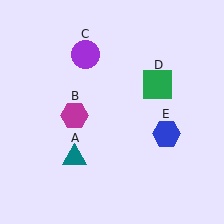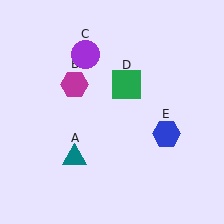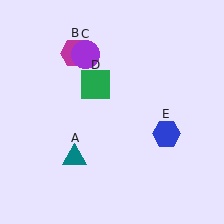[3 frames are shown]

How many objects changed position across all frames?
2 objects changed position: magenta hexagon (object B), green square (object D).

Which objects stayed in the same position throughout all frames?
Teal triangle (object A) and purple circle (object C) and blue hexagon (object E) remained stationary.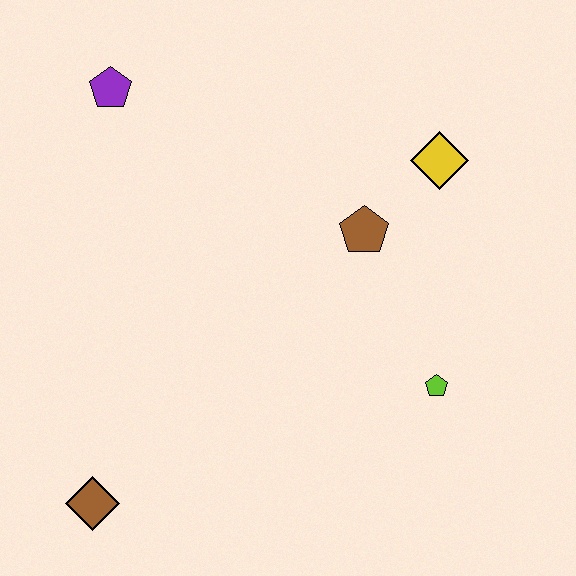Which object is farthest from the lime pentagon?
The purple pentagon is farthest from the lime pentagon.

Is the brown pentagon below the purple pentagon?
Yes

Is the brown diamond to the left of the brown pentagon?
Yes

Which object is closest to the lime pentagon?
The brown pentagon is closest to the lime pentagon.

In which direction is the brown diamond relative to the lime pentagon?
The brown diamond is to the left of the lime pentagon.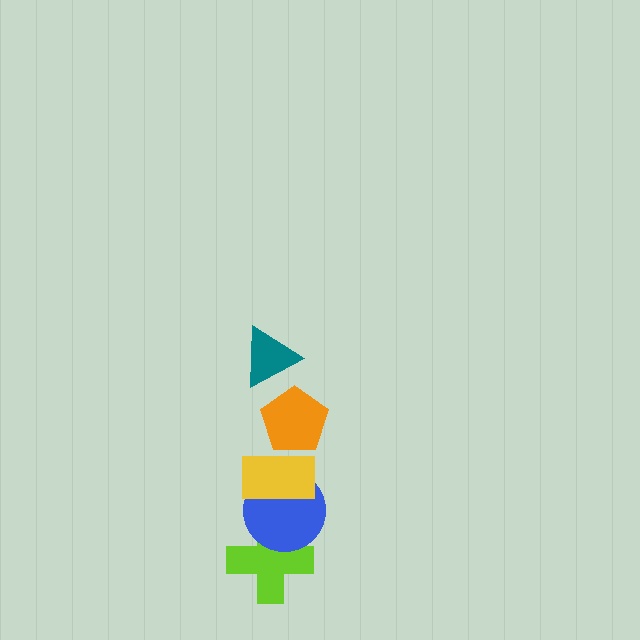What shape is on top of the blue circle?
The yellow rectangle is on top of the blue circle.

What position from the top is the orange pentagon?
The orange pentagon is 2nd from the top.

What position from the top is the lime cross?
The lime cross is 5th from the top.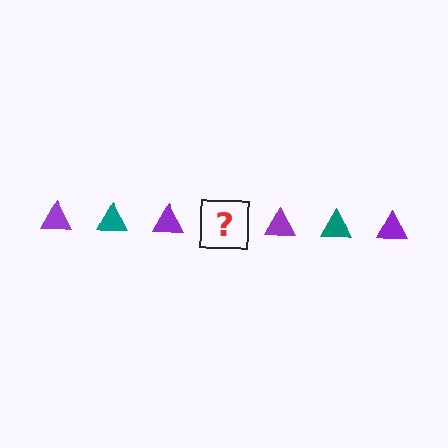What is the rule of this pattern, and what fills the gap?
The rule is that the pattern cycles through purple, teal triangles. The gap should be filled with a teal triangle.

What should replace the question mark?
The question mark should be replaced with a teal triangle.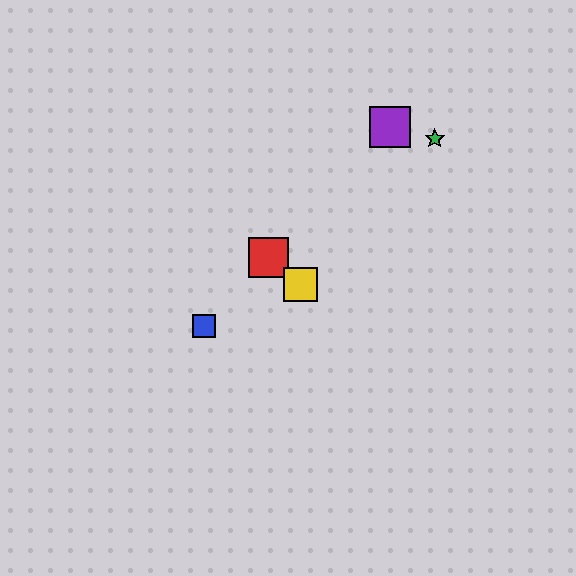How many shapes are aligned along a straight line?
3 shapes (the red square, the blue square, the purple square) are aligned along a straight line.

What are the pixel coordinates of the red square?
The red square is at (268, 257).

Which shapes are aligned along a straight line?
The red square, the blue square, the purple square are aligned along a straight line.